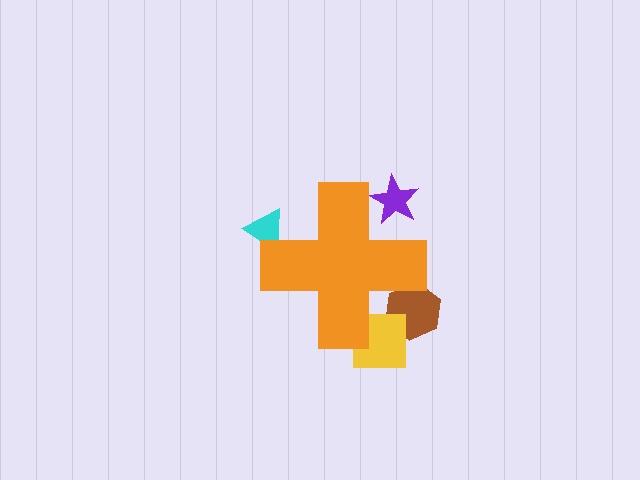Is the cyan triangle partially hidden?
Yes, the cyan triangle is partially hidden behind the orange cross.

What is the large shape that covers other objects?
An orange cross.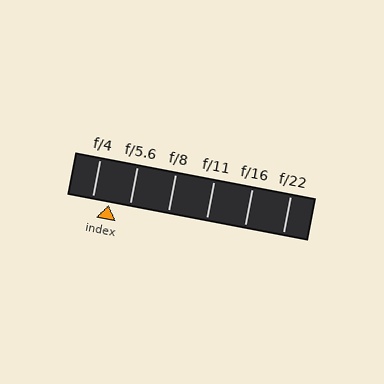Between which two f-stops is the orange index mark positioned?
The index mark is between f/4 and f/5.6.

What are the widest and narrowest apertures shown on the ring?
The widest aperture shown is f/4 and the narrowest is f/22.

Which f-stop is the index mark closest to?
The index mark is closest to f/4.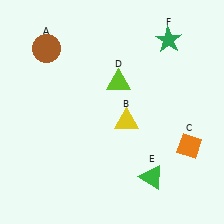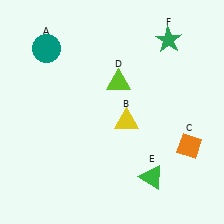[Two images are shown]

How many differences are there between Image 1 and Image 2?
There is 1 difference between the two images.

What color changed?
The circle (A) changed from brown in Image 1 to teal in Image 2.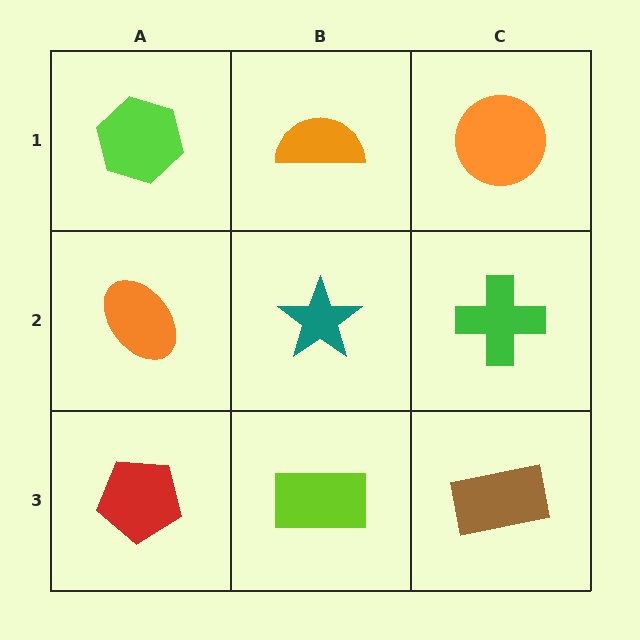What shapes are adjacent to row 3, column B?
A teal star (row 2, column B), a red pentagon (row 3, column A), a brown rectangle (row 3, column C).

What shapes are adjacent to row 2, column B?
An orange semicircle (row 1, column B), a lime rectangle (row 3, column B), an orange ellipse (row 2, column A), a green cross (row 2, column C).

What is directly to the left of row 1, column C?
An orange semicircle.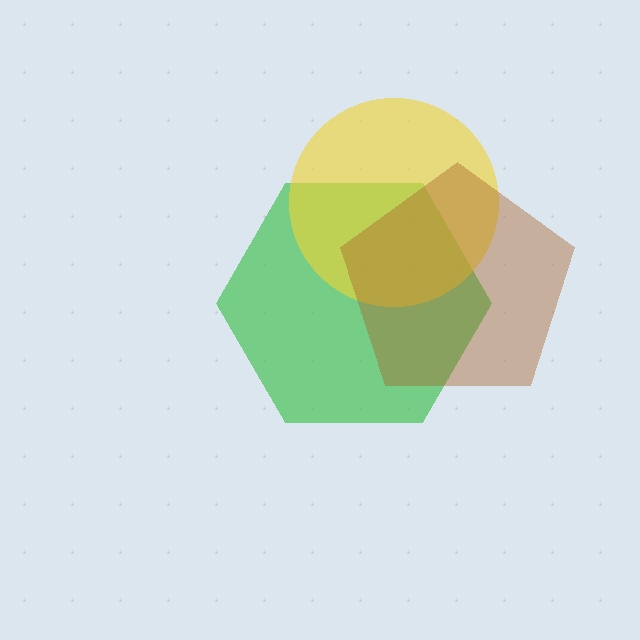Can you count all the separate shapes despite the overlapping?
Yes, there are 3 separate shapes.